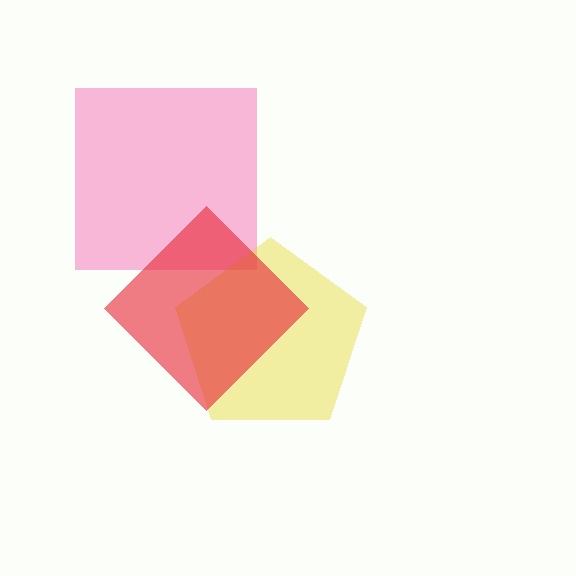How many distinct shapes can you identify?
There are 3 distinct shapes: a pink square, a yellow pentagon, a red diamond.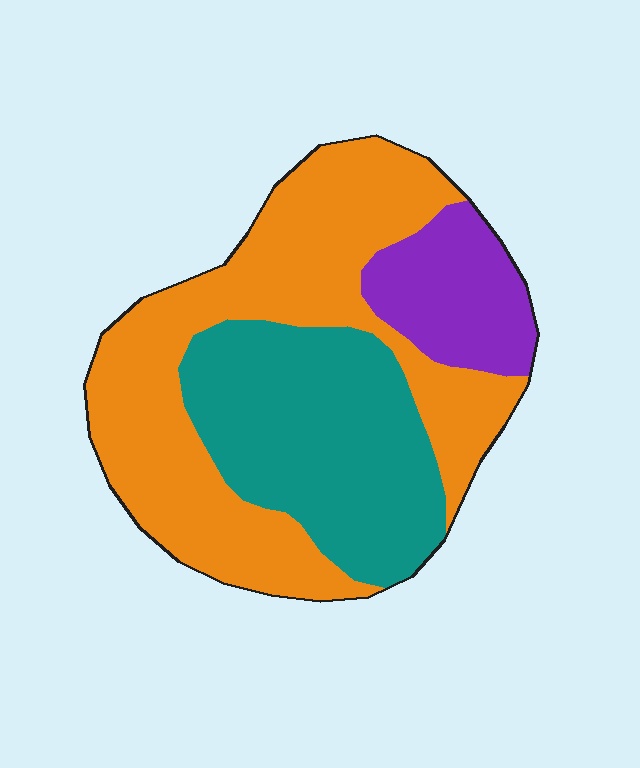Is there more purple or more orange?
Orange.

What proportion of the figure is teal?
Teal covers roughly 35% of the figure.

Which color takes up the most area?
Orange, at roughly 50%.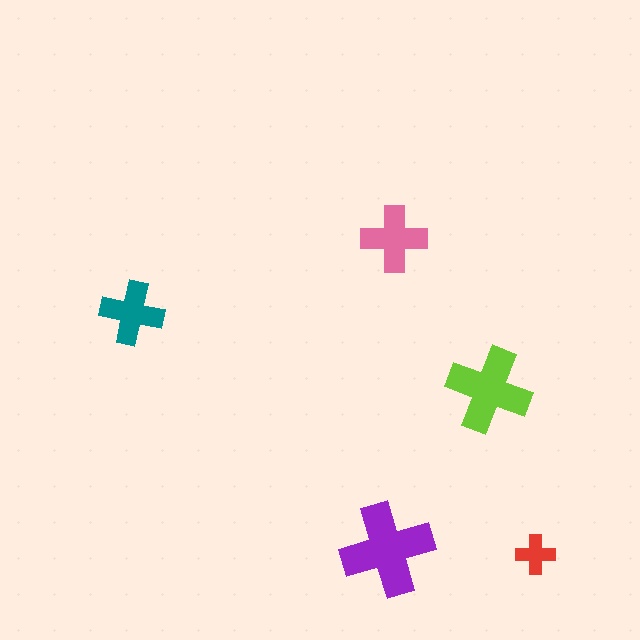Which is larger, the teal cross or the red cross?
The teal one.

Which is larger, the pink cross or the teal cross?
The pink one.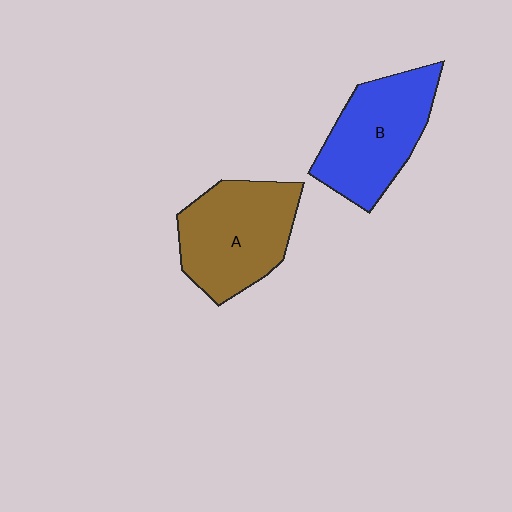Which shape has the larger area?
Shape A (brown).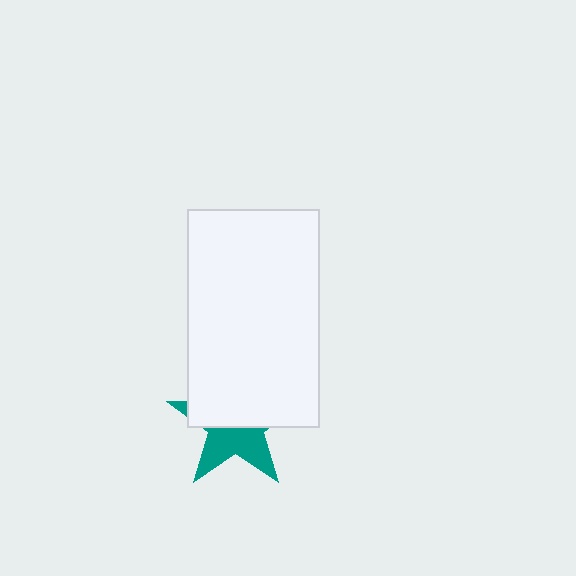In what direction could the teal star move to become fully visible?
The teal star could move down. That would shift it out from behind the white rectangle entirely.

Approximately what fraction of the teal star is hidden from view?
Roughly 55% of the teal star is hidden behind the white rectangle.